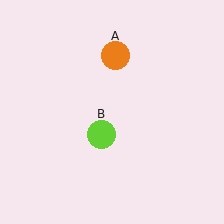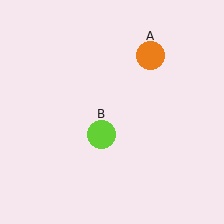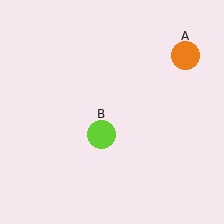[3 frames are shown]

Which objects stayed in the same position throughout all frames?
Lime circle (object B) remained stationary.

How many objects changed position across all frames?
1 object changed position: orange circle (object A).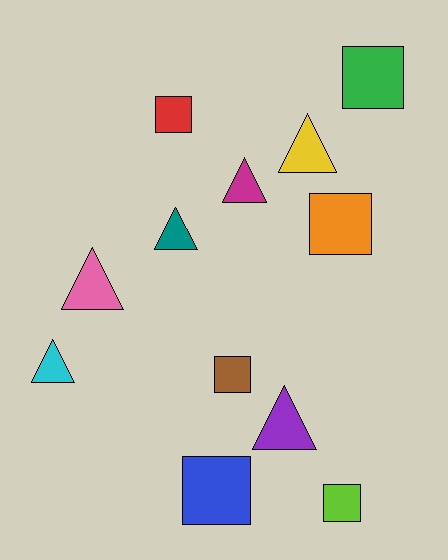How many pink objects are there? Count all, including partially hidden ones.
There is 1 pink object.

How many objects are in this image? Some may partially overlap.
There are 12 objects.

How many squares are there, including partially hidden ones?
There are 6 squares.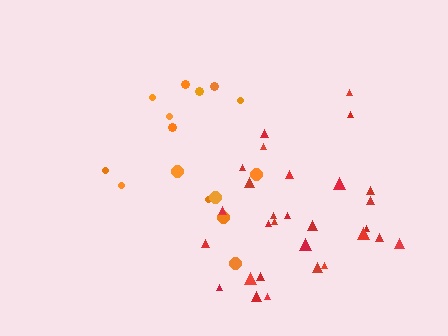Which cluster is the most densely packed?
Red.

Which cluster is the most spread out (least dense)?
Orange.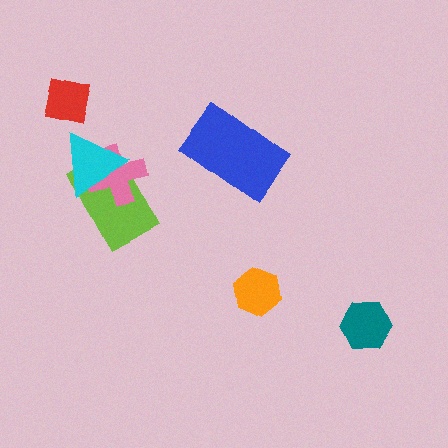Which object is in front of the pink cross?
The cyan triangle is in front of the pink cross.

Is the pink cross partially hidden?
Yes, it is partially covered by another shape.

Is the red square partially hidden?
No, no other shape covers it.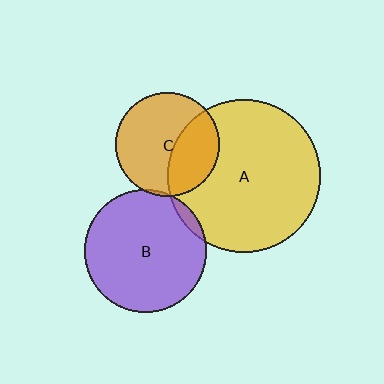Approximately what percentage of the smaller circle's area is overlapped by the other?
Approximately 35%.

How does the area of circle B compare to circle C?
Approximately 1.4 times.